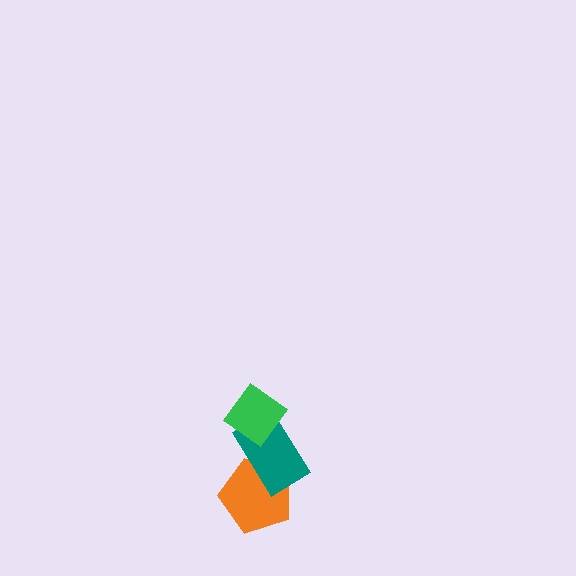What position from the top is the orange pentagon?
The orange pentagon is 3rd from the top.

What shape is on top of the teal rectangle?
The green diamond is on top of the teal rectangle.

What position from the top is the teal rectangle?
The teal rectangle is 2nd from the top.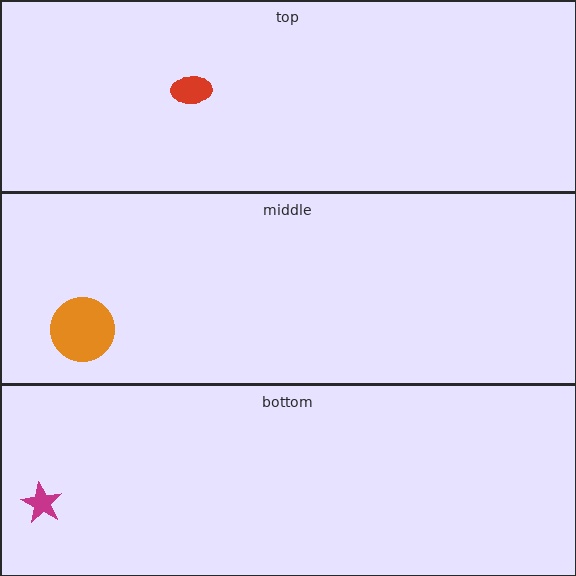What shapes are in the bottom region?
The magenta star.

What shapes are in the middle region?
The orange circle.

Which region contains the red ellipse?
The top region.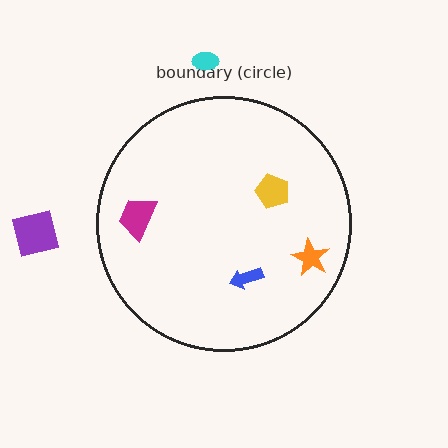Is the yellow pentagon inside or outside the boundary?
Inside.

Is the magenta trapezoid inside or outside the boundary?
Inside.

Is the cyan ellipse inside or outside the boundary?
Outside.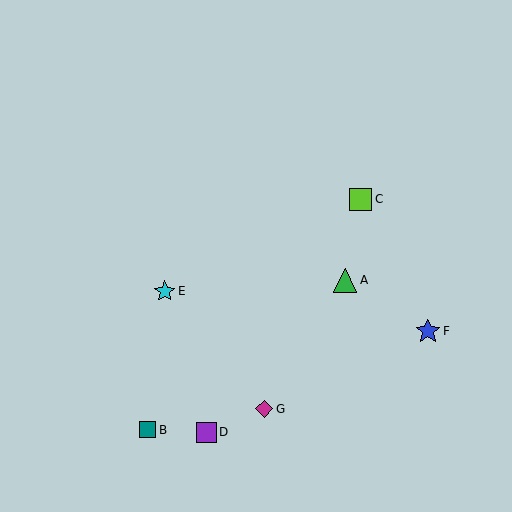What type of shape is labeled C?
Shape C is a lime square.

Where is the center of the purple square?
The center of the purple square is at (206, 432).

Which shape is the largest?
The blue star (labeled F) is the largest.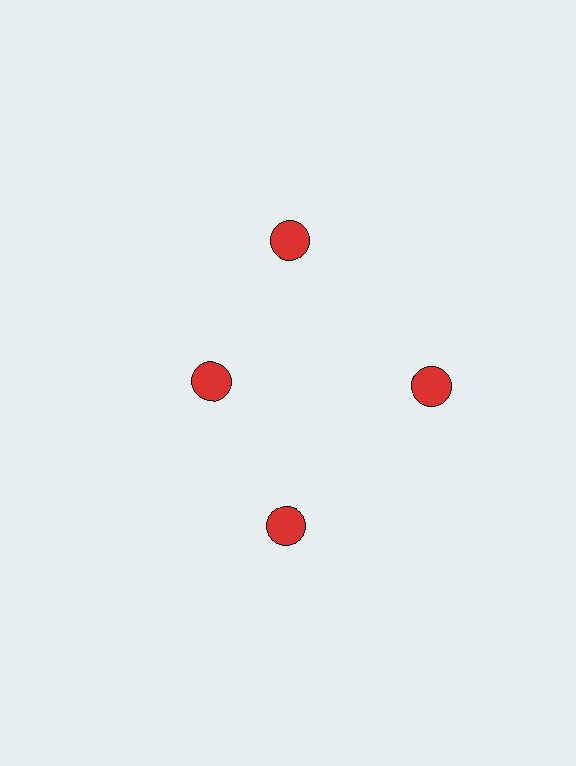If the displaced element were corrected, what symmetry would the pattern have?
It would have 4-fold rotational symmetry — the pattern would map onto itself every 90 degrees.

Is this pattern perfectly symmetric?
No. The 4 red circles are arranged in a ring, but one element near the 9 o'clock position is pulled inward toward the center, breaking the 4-fold rotational symmetry.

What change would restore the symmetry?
The symmetry would be restored by moving it outward, back onto the ring so that all 4 circles sit at equal angles and equal distance from the center.